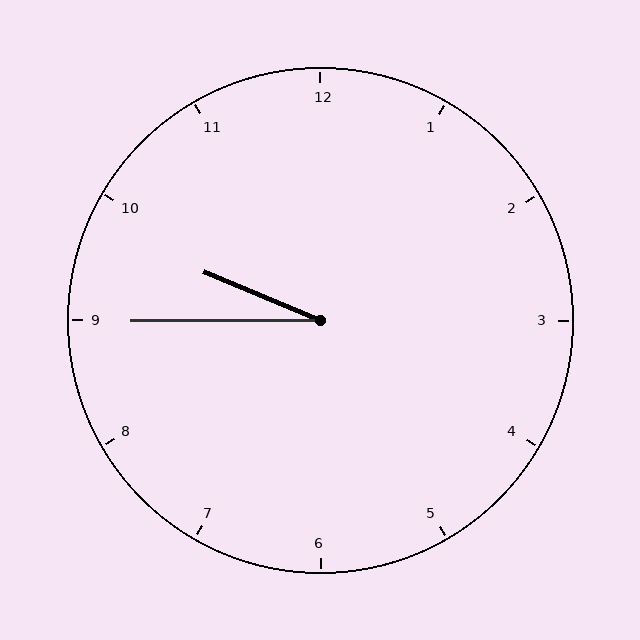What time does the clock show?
9:45.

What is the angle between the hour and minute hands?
Approximately 22 degrees.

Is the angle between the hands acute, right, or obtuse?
It is acute.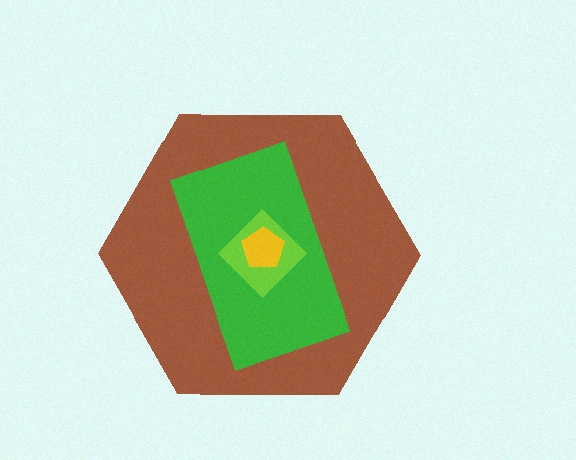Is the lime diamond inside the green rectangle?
Yes.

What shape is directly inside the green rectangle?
The lime diamond.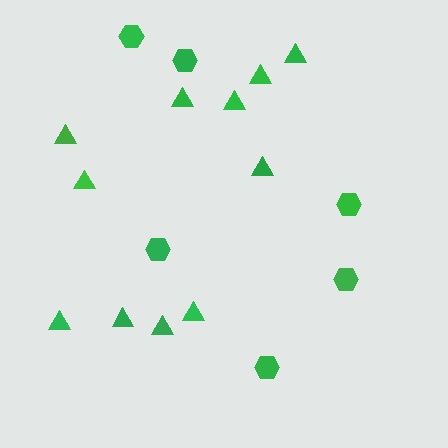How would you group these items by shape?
There are 2 groups: one group of triangles (11) and one group of hexagons (6).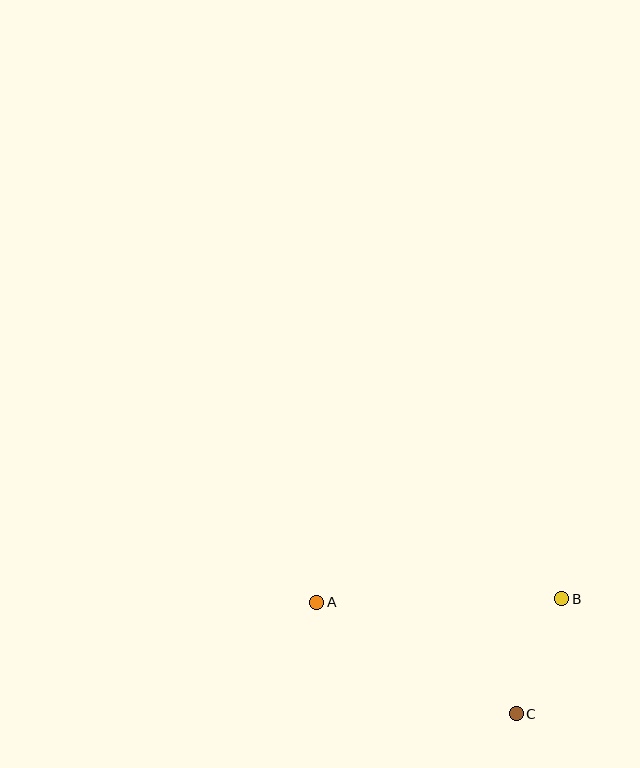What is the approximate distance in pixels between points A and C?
The distance between A and C is approximately 229 pixels.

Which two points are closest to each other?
Points B and C are closest to each other.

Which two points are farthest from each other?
Points A and B are farthest from each other.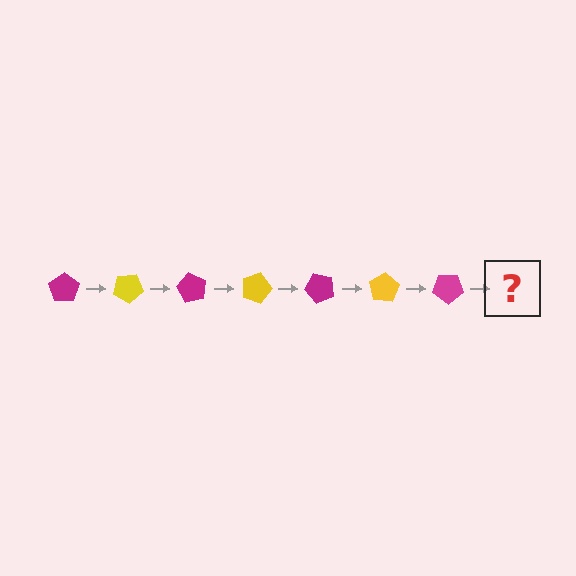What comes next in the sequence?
The next element should be a yellow pentagon, rotated 210 degrees from the start.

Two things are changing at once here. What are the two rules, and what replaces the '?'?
The two rules are that it rotates 30 degrees each step and the color cycles through magenta and yellow. The '?' should be a yellow pentagon, rotated 210 degrees from the start.